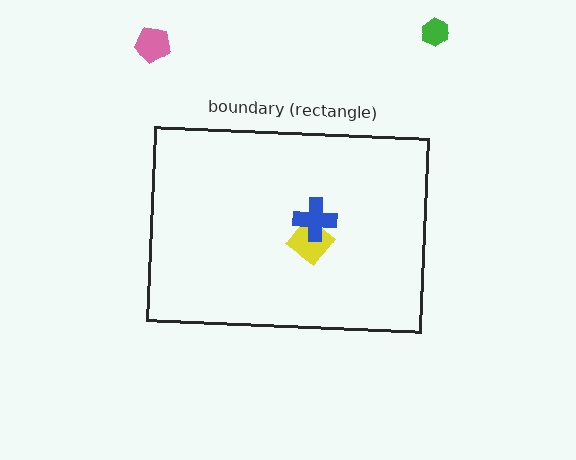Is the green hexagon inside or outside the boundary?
Outside.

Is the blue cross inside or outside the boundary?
Inside.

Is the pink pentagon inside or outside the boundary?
Outside.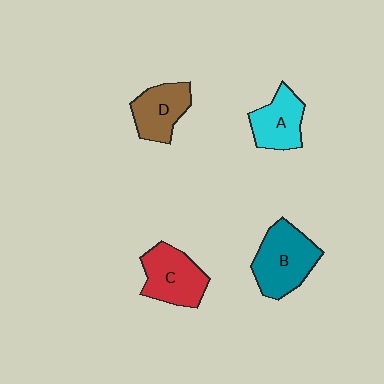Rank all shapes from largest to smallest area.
From largest to smallest: B (teal), C (red), D (brown), A (cyan).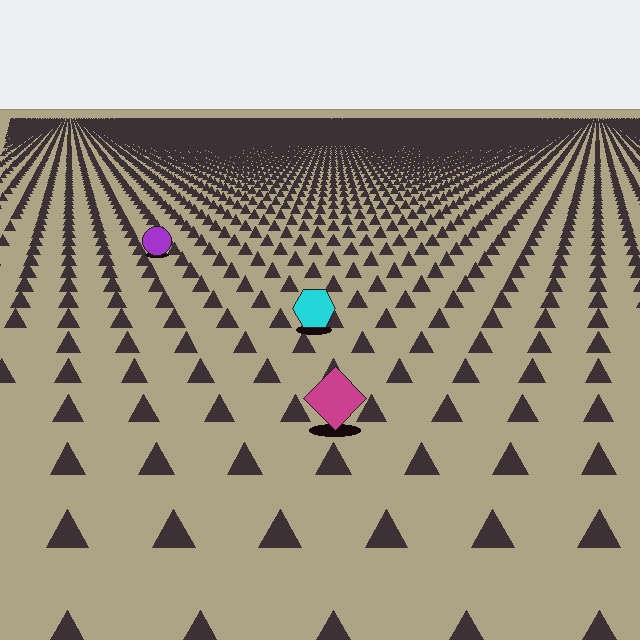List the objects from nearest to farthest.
From nearest to farthest: the magenta diamond, the cyan hexagon, the purple circle.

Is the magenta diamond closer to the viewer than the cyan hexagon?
Yes. The magenta diamond is closer — you can tell from the texture gradient: the ground texture is coarser near it.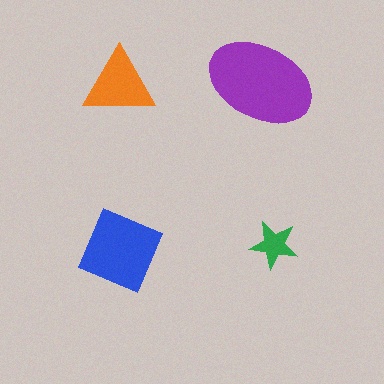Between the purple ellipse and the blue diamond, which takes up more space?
The purple ellipse.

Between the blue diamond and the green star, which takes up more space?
The blue diamond.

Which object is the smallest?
The green star.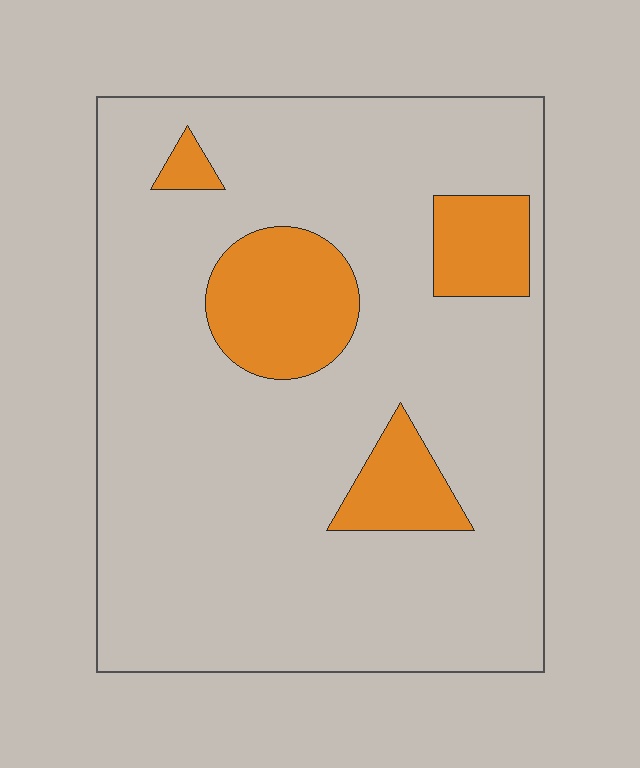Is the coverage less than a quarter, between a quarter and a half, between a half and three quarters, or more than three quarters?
Less than a quarter.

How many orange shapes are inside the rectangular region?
4.